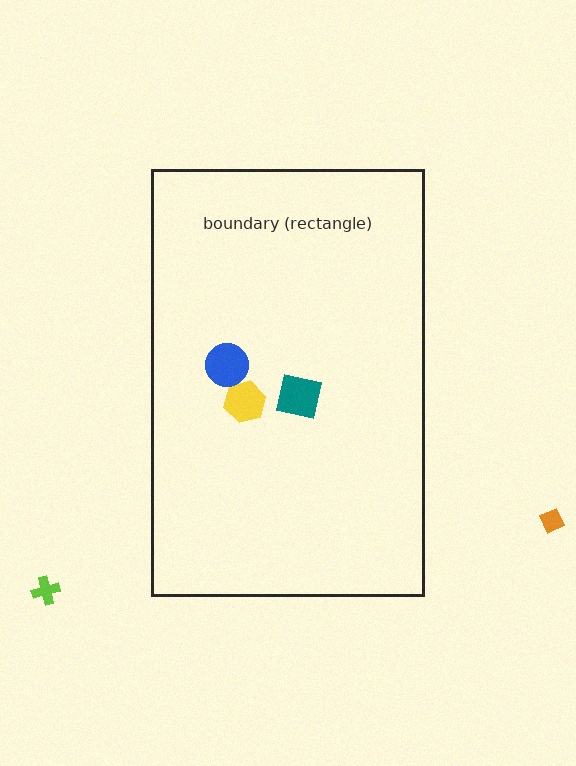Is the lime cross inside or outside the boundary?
Outside.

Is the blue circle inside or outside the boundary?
Inside.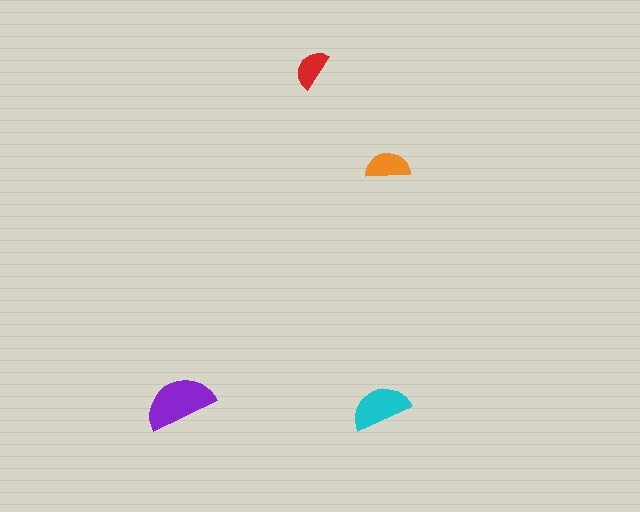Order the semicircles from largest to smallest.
the purple one, the cyan one, the orange one, the red one.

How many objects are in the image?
There are 4 objects in the image.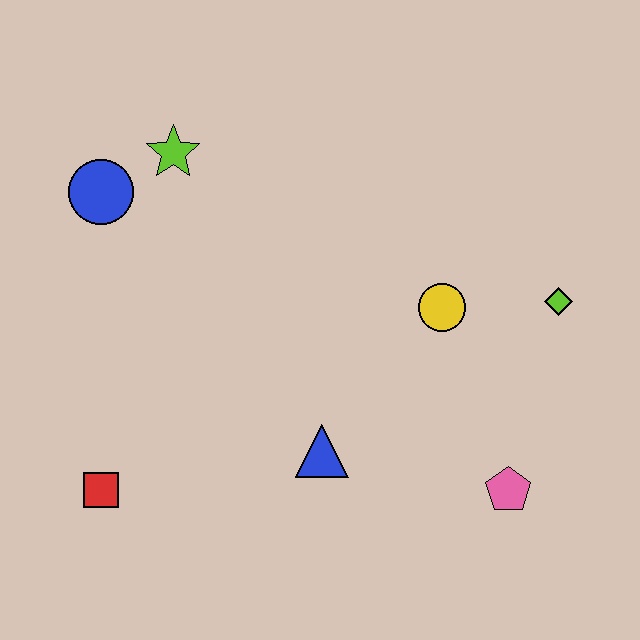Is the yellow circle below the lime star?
Yes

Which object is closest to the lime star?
The blue circle is closest to the lime star.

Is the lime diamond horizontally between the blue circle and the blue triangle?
No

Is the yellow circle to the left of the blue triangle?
No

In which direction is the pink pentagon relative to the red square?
The pink pentagon is to the right of the red square.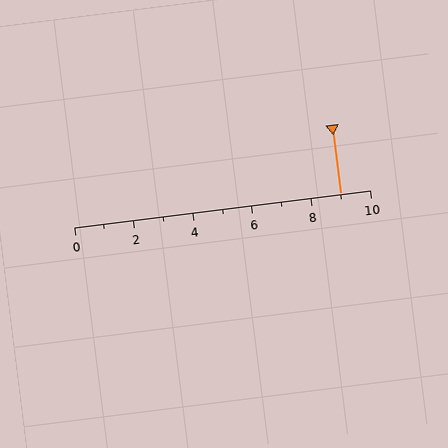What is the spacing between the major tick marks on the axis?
The major ticks are spaced 2 apart.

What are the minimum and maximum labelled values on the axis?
The axis runs from 0 to 10.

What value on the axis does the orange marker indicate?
The marker indicates approximately 9.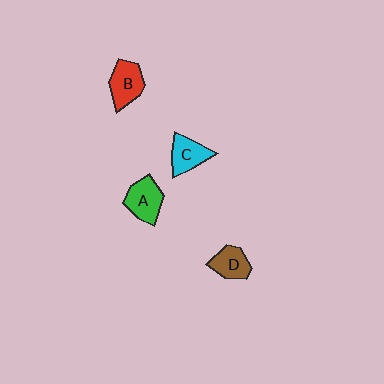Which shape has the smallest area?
Shape D (brown).